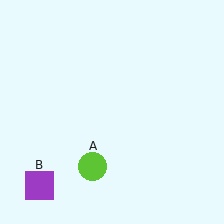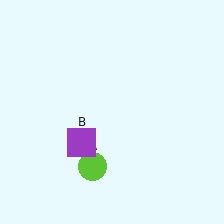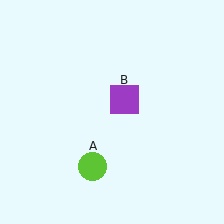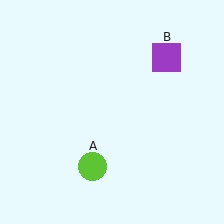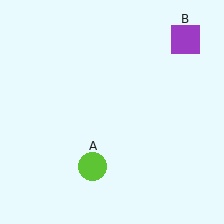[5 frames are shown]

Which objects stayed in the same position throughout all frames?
Lime circle (object A) remained stationary.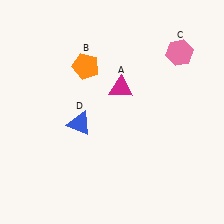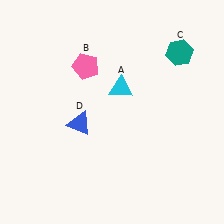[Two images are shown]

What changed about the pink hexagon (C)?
In Image 1, C is pink. In Image 2, it changed to teal.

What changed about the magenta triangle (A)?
In Image 1, A is magenta. In Image 2, it changed to cyan.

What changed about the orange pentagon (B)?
In Image 1, B is orange. In Image 2, it changed to pink.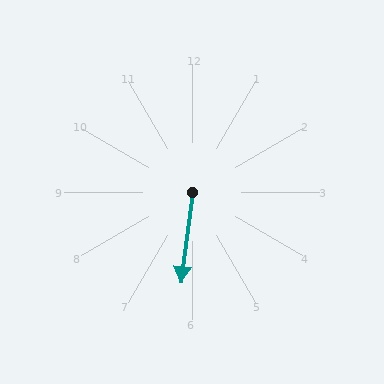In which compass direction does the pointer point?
South.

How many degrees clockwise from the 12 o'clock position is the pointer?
Approximately 187 degrees.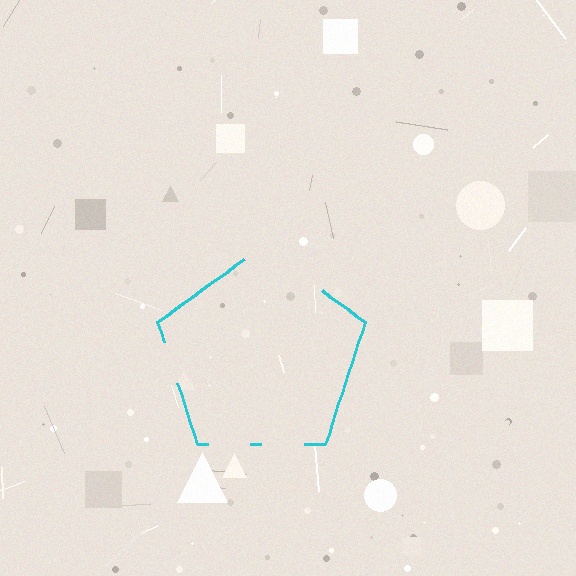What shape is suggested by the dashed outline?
The dashed outline suggests a pentagon.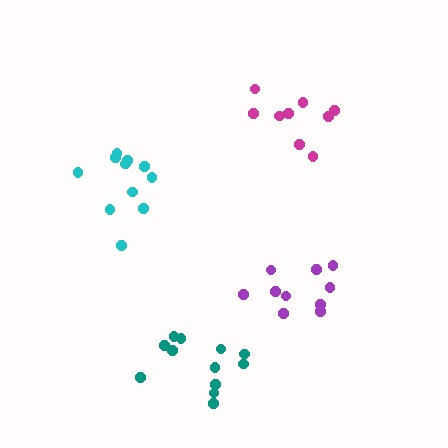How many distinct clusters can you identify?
There are 4 distinct clusters.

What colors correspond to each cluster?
The clusters are colored: teal, cyan, magenta, purple.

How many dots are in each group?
Group 1: 12 dots, Group 2: 11 dots, Group 3: 9 dots, Group 4: 10 dots (42 total).